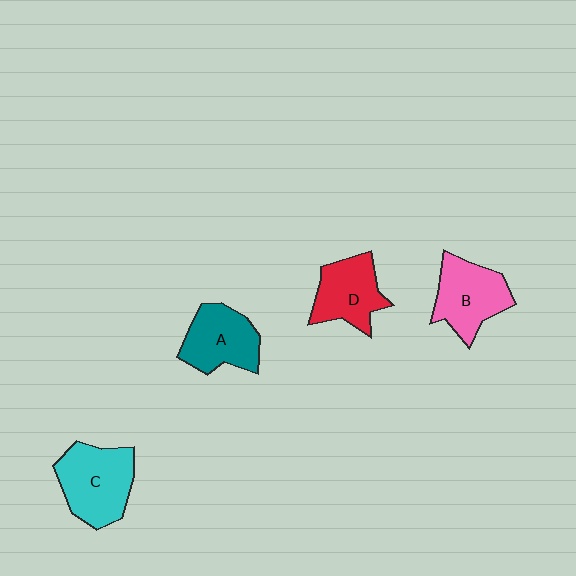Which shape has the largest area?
Shape C (cyan).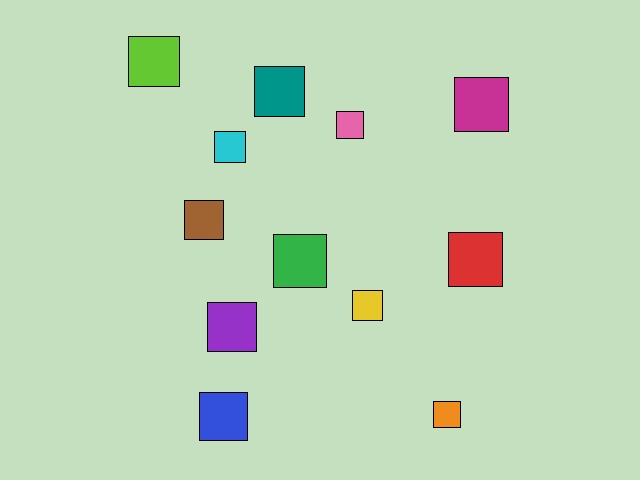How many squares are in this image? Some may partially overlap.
There are 12 squares.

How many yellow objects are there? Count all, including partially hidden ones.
There is 1 yellow object.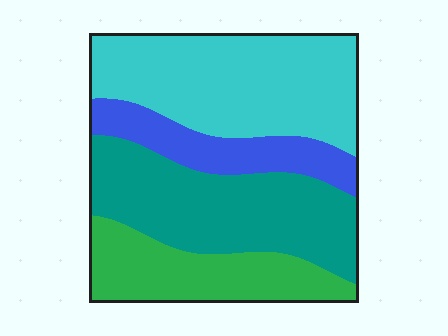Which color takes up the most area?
Cyan, at roughly 35%.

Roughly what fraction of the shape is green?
Green covers around 20% of the shape.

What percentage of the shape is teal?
Teal takes up about one third (1/3) of the shape.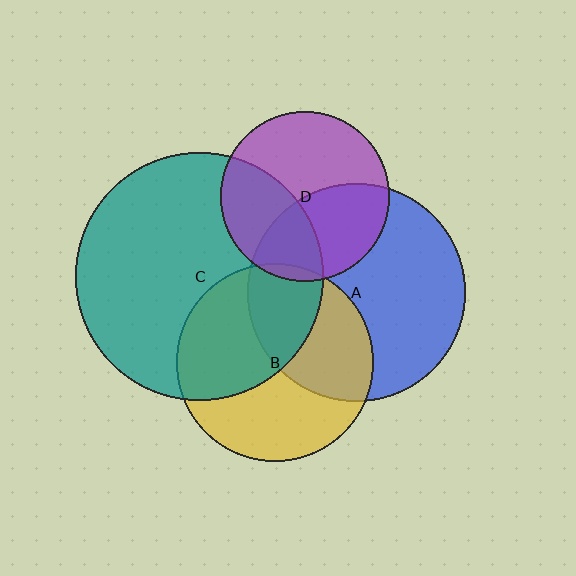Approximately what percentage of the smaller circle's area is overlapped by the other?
Approximately 40%.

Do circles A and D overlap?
Yes.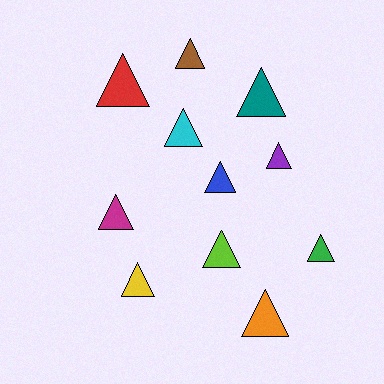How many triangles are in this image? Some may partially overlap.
There are 11 triangles.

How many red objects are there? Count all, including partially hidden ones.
There is 1 red object.